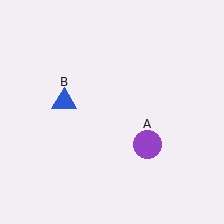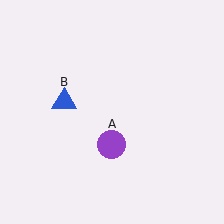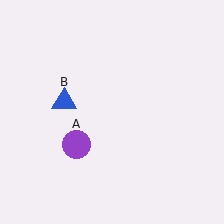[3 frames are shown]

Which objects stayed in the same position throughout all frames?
Blue triangle (object B) remained stationary.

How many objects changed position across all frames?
1 object changed position: purple circle (object A).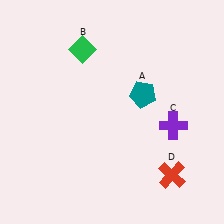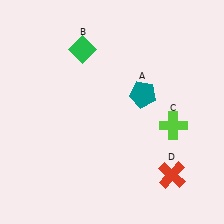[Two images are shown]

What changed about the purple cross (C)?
In Image 1, C is purple. In Image 2, it changed to lime.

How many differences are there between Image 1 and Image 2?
There is 1 difference between the two images.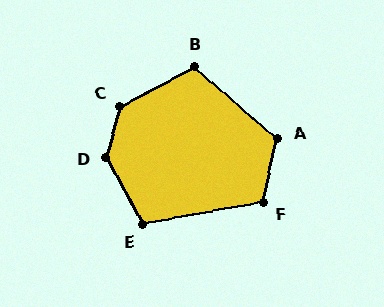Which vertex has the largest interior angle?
D, at approximately 136 degrees.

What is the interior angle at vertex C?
Approximately 133 degrees (obtuse).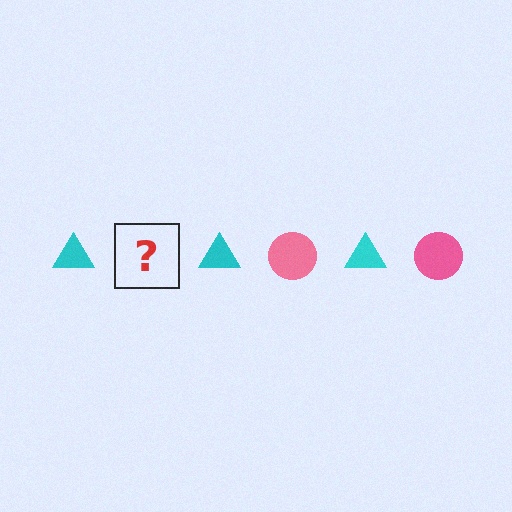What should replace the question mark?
The question mark should be replaced with a pink circle.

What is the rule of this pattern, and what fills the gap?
The rule is that the pattern alternates between cyan triangle and pink circle. The gap should be filled with a pink circle.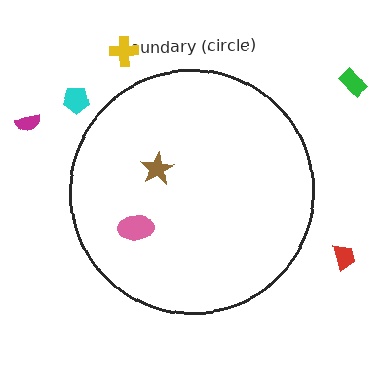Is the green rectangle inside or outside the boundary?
Outside.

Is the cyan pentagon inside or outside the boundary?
Outside.